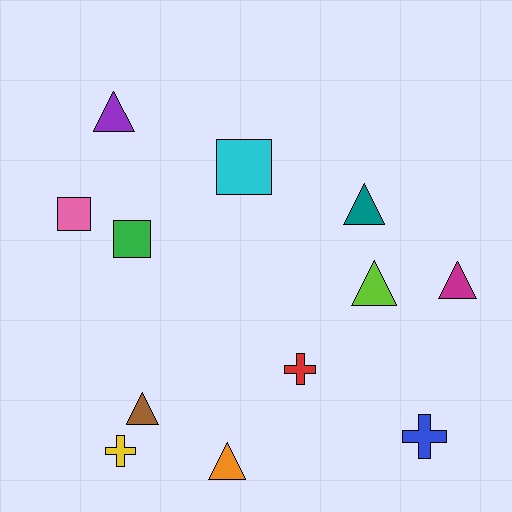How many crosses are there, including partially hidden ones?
There are 3 crosses.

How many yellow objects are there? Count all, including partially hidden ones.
There is 1 yellow object.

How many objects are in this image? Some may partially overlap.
There are 12 objects.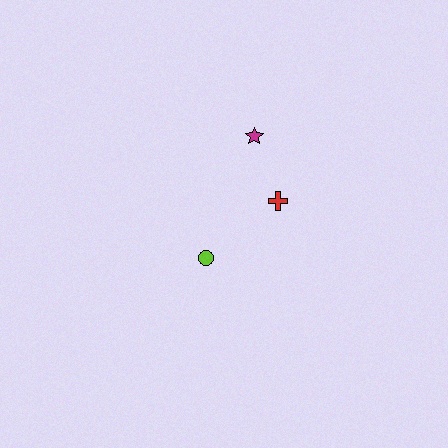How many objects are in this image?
There are 3 objects.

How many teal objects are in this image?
There are no teal objects.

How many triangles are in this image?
There are no triangles.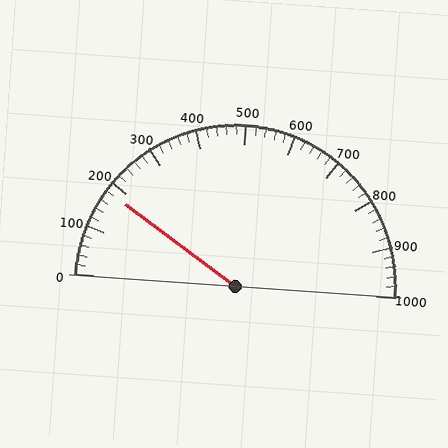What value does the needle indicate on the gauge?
The needle indicates approximately 180.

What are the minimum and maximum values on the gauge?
The gauge ranges from 0 to 1000.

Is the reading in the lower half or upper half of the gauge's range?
The reading is in the lower half of the range (0 to 1000).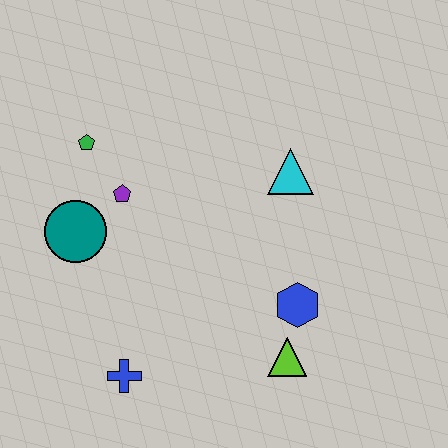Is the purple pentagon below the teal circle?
No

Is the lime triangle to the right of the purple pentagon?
Yes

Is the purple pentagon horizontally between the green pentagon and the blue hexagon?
Yes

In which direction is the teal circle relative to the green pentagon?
The teal circle is below the green pentagon.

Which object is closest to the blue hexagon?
The lime triangle is closest to the blue hexagon.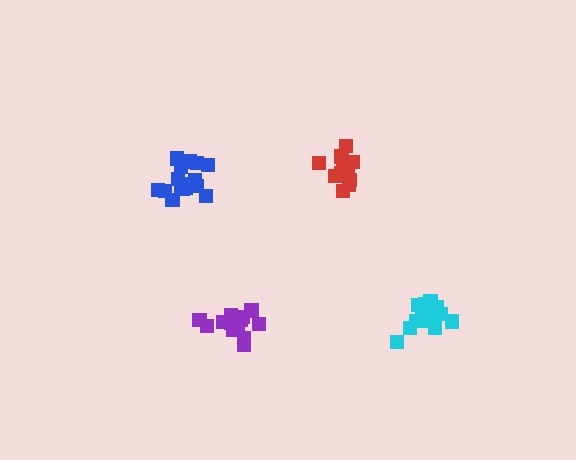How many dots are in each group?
Group 1: 19 dots, Group 2: 15 dots, Group 3: 15 dots, Group 4: 18 dots (67 total).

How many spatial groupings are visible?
There are 4 spatial groupings.